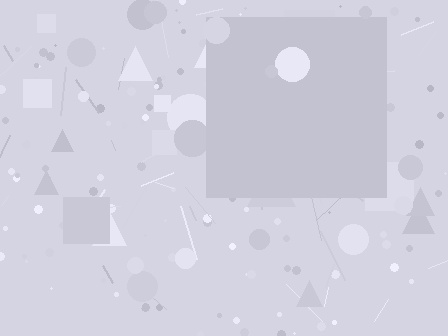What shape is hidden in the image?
A square is hidden in the image.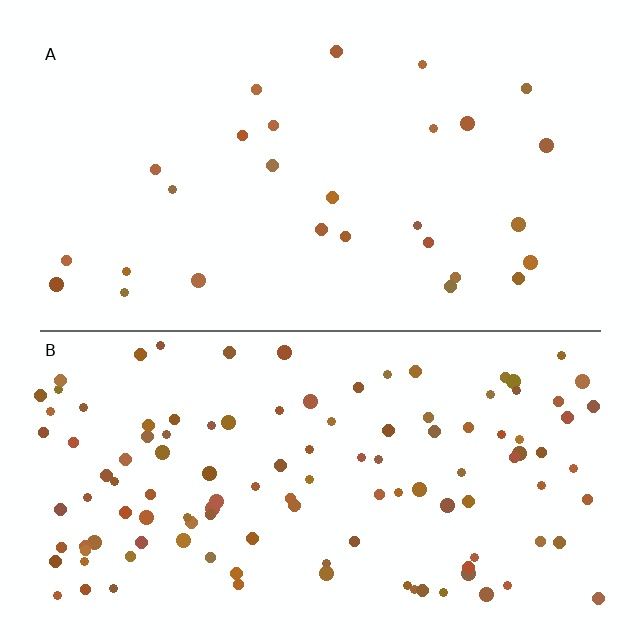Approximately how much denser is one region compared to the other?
Approximately 4.2× — region B over region A.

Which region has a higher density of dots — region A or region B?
B (the bottom).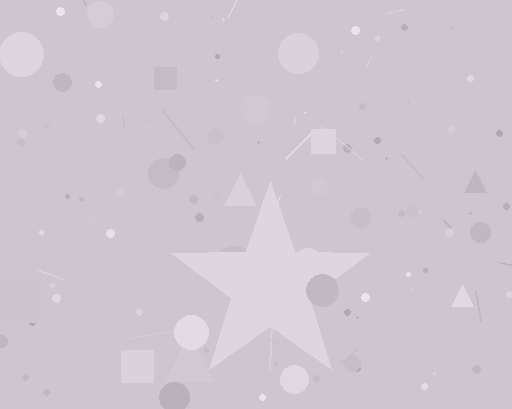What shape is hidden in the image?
A star is hidden in the image.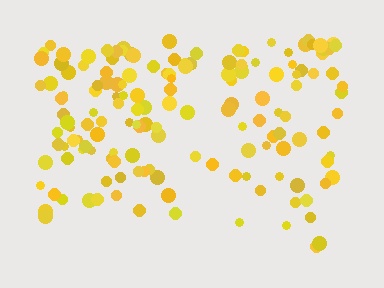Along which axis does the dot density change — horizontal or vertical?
Vertical.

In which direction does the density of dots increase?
From bottom to top, with the top side densest.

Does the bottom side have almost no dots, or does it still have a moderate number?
Still a moderate number, just noticeably fewer than the top.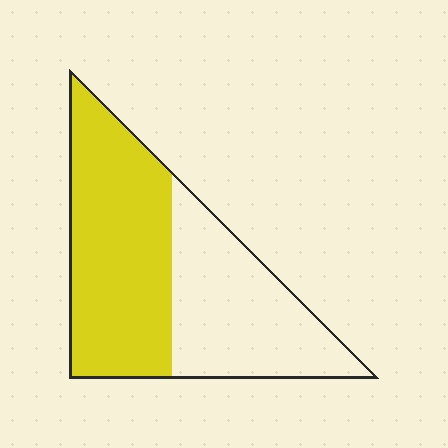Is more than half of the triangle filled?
Yes.